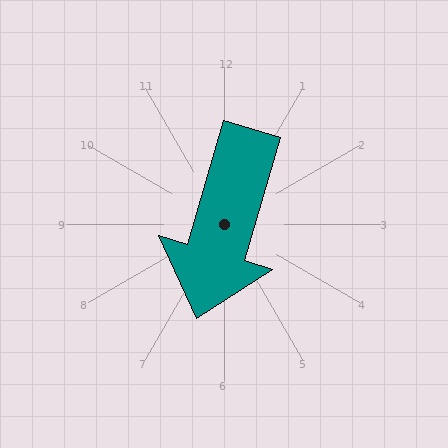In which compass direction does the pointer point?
South.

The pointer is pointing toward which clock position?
Roughly 7 o'clock.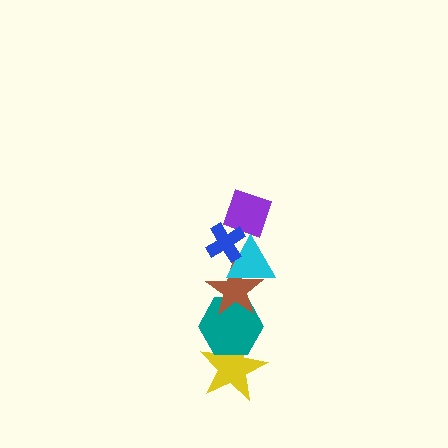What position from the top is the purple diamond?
The purple diamond is 2nd from the top.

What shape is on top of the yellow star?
The teal hexagon is on top of the yellow star.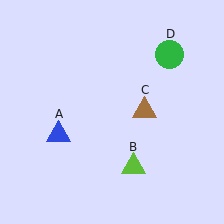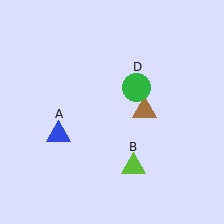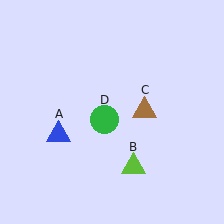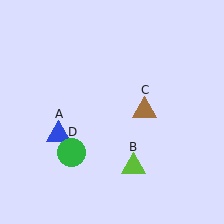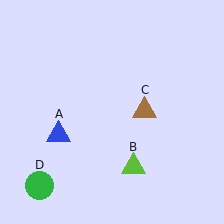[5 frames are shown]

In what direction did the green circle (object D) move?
The green circle (object D) moved down and to the left.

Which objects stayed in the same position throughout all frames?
Blue triangle (object A) and lime triangle (object B) and brown triangle (object C) remained stationary.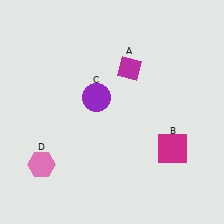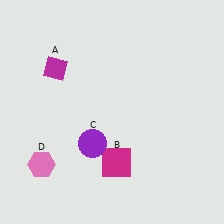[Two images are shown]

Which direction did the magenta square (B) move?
The magenta square (B) moved left.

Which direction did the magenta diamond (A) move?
The magenta diamond (A) moved left.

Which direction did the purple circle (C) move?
The purple circle (C) moved down.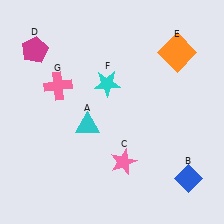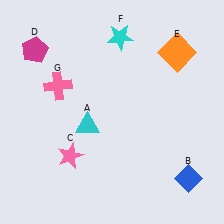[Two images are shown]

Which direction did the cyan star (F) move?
The cyan star (F) moved up.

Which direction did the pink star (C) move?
The pink star (C) moved left.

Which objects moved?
The objects that moved are: the pink star (C), the cyan star (F).